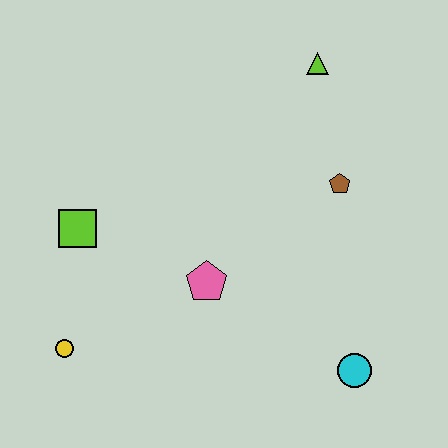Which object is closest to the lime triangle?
The brown pentagon is closest to the lime triangle.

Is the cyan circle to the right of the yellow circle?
Yes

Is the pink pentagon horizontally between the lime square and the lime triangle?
Yes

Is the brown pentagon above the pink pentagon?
Yes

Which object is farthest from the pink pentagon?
The lime triangle is farthest from the pink pentagon.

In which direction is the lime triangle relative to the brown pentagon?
The lime triangle is above the brown pentagon.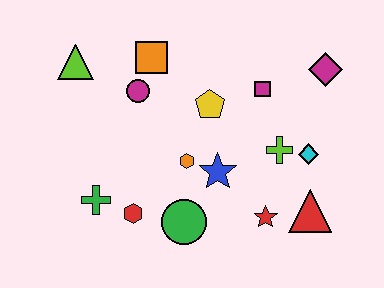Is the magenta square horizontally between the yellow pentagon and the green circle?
No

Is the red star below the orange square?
Yes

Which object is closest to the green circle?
The red hexagon is closest to the green circle.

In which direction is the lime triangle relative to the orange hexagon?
The lime triangle is to the left of the orange hexagon.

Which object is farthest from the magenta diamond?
The green cross is farthest from the magenta diamond.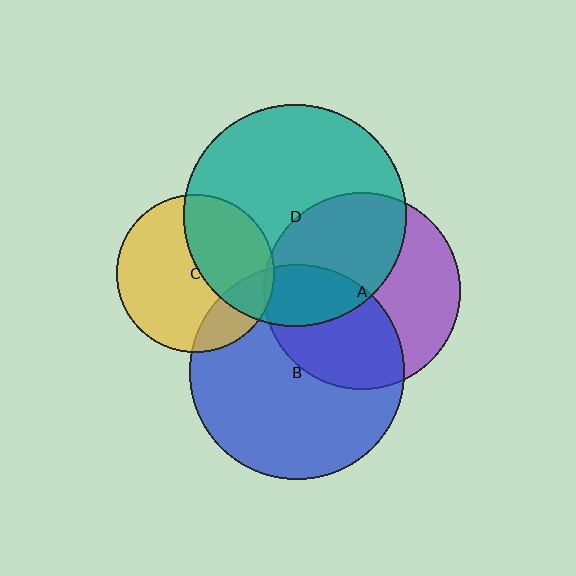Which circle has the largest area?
Circle D (teal).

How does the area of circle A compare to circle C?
Approximately 1.6 times.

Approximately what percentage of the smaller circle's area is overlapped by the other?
Approximately 20%.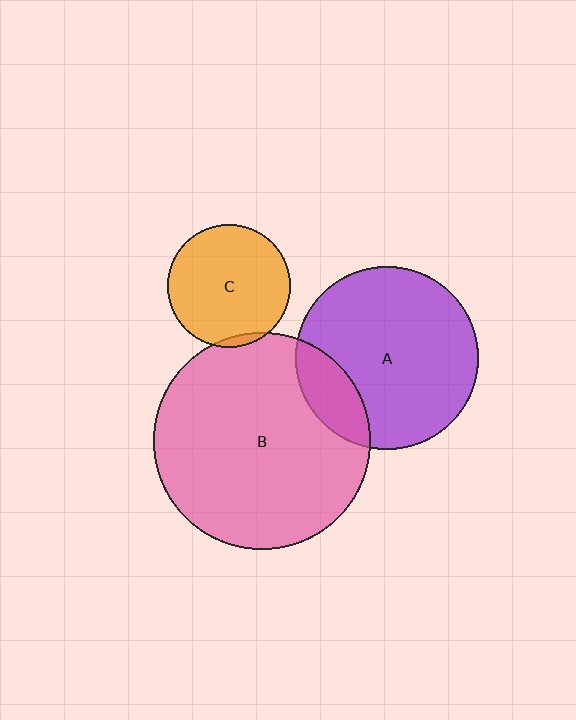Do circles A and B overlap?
Yes.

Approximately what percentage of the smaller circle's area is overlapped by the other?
Approximately 15%.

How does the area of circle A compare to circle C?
Approximately 2.2 times.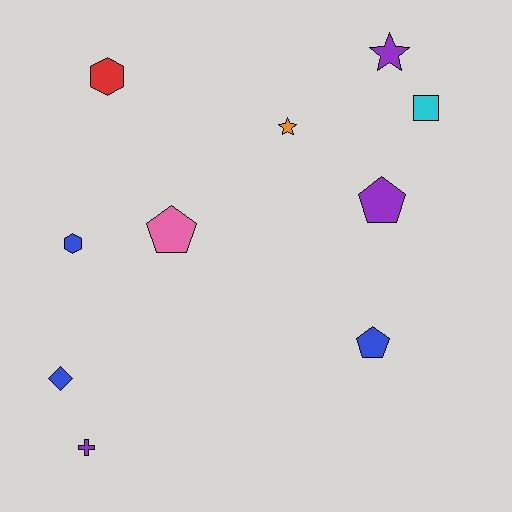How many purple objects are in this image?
There are 3 purple objects.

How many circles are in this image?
There are no circles.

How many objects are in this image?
There are 10 objects.